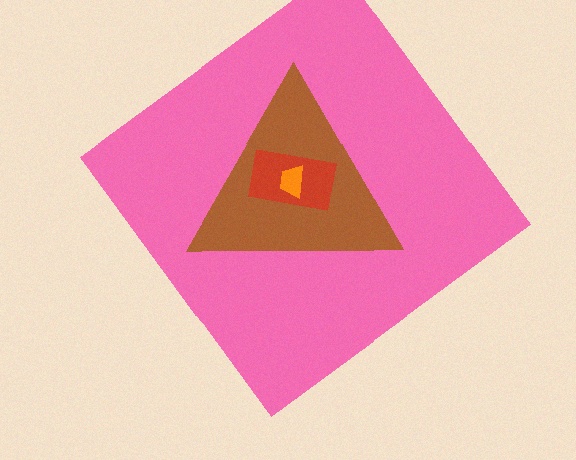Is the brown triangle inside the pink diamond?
Yes.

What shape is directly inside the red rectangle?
The orange trapezoid.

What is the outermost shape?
The pink diamond.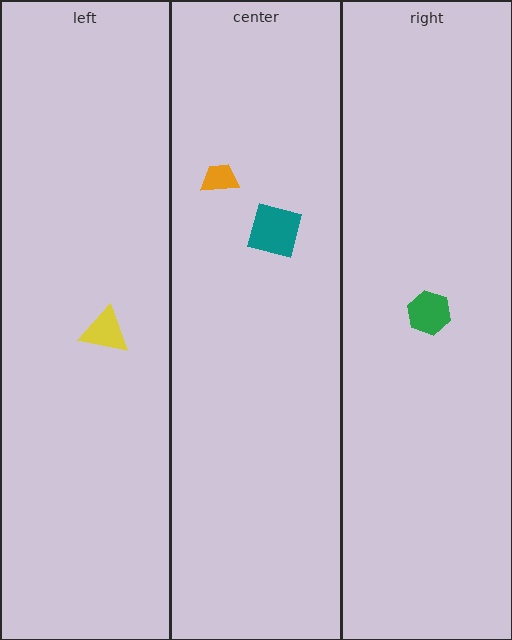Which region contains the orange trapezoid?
The center region.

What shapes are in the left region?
The yellow triangle.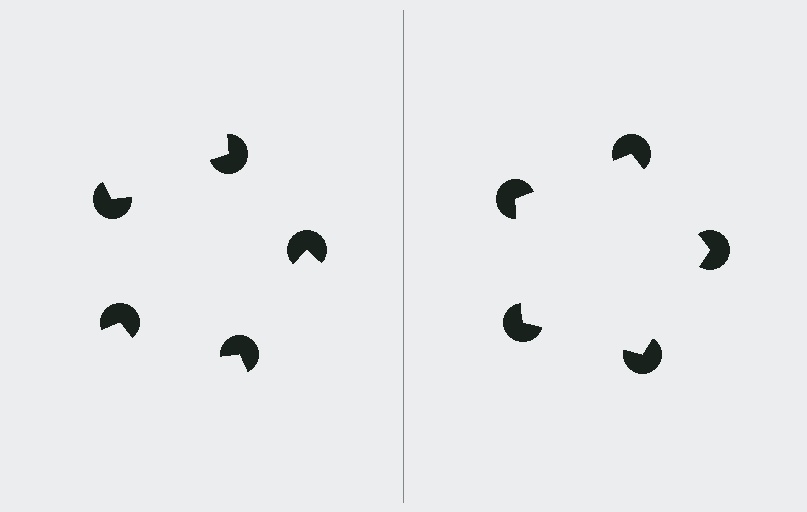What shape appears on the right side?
An illusory pentagon.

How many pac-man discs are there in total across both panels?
10 — 5 on each side.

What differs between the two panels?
The pac-man discs are positioned identically on both sides; only the wedge orientations differ. On the right they align to a pentagon; on the left they are misaligned.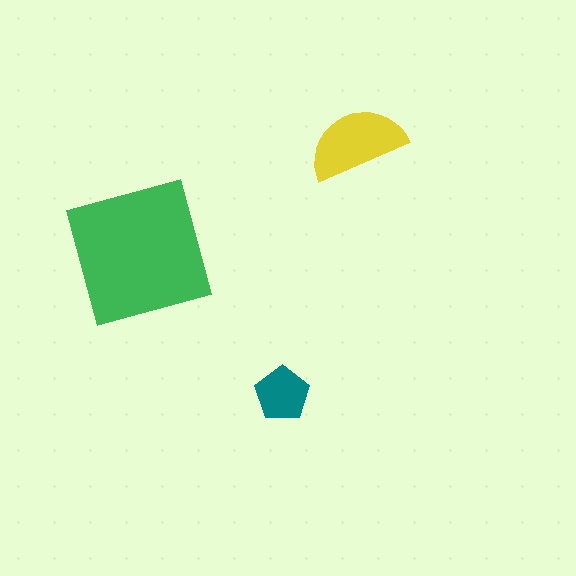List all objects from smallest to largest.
The teal pentagon, the yellow semicircle, the green square.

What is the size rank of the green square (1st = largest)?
1st.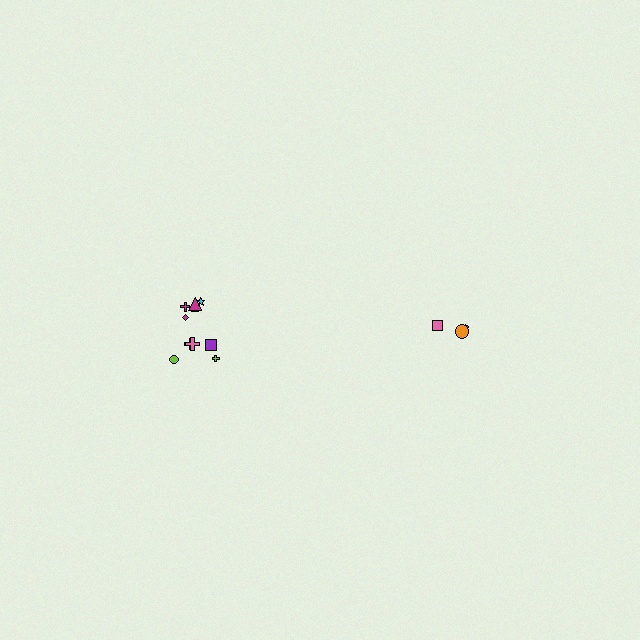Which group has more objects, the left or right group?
The left group.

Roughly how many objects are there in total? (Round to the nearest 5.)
Roughly 15 objects in total.